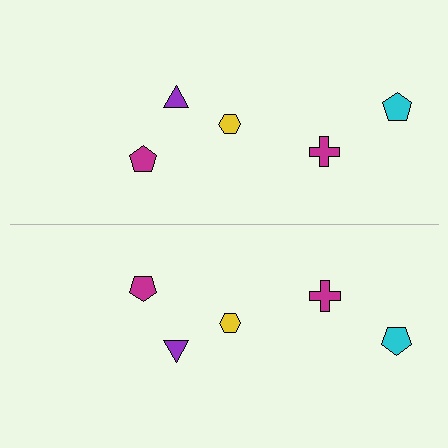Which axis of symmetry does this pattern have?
The pattern has a horizontal axis of symmetry running through the center of the image.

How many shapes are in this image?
There are 10 shapes in this image.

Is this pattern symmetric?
Yes, this pattern has bilateral (reflection) symmetry.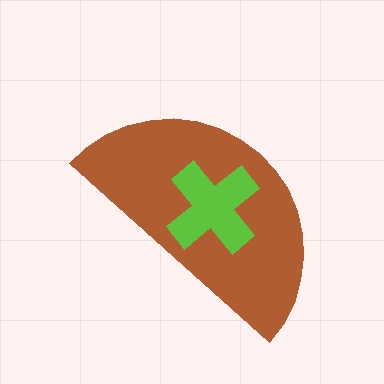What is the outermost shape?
The brown semicircle.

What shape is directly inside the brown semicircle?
The lime cross.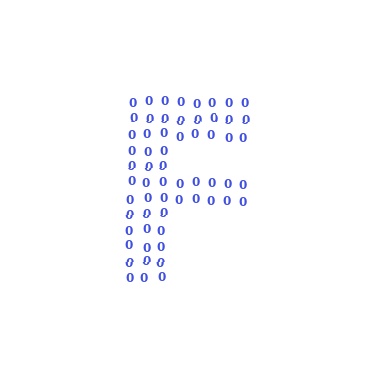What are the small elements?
The small elements are digit 0's.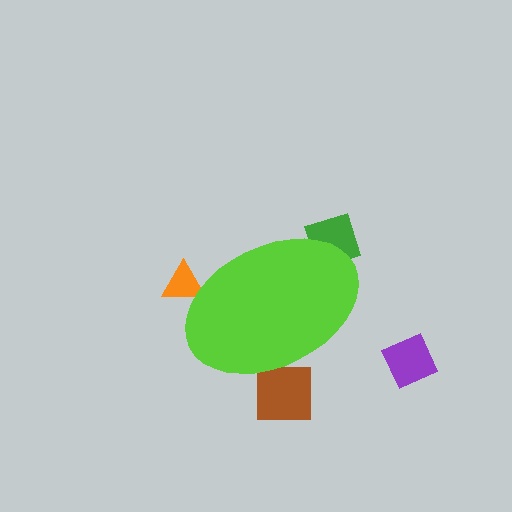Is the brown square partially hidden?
Yes, the brown square is partially hidden behind the lime ellipse.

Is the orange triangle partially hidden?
Yes, the orange triangle is partially hidden behind the lime ellipse.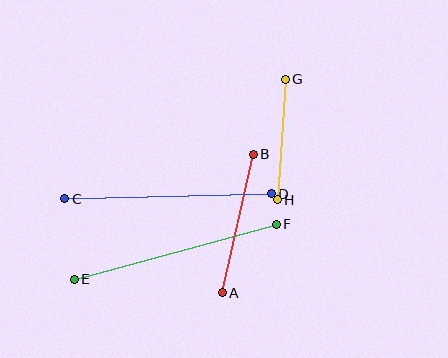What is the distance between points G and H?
The distance is approximately 121 pixels.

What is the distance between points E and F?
The distance is approximately 210 pixels.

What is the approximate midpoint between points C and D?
The midpoint is at approximately (168, 196) pixels.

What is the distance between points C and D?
The distance is approximately 207 pixels.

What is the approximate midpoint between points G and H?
The midpoint is at approximately (281, 140) pixels.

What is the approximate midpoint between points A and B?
The midpoint is at approximately (238, 223) pixels.